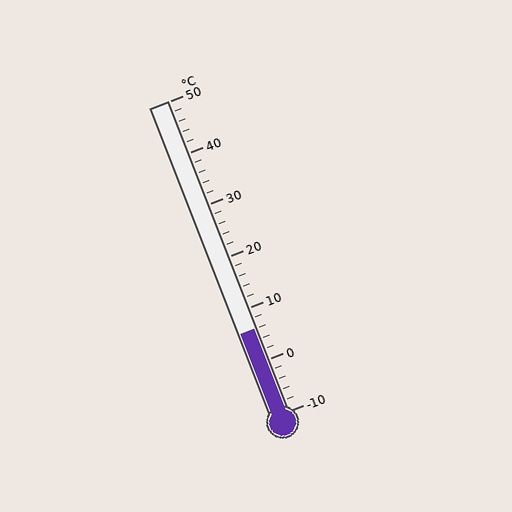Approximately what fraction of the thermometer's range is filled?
The thermometer is filled to approximately 25% of its range.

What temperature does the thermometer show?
The thermometer shows approximately 6°C.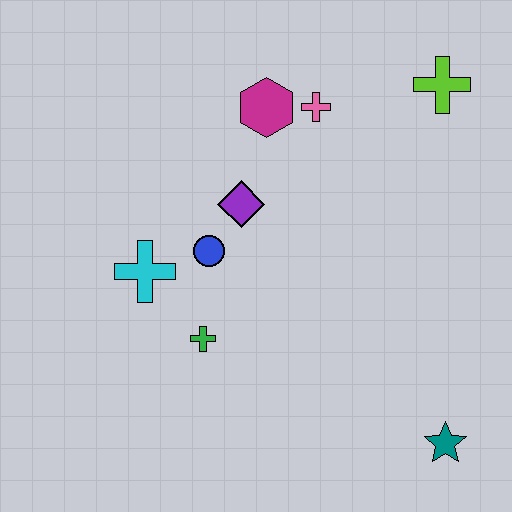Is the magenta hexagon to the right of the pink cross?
No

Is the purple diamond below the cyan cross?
No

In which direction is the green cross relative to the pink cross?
The green cross is below the pink cross.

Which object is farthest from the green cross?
The lime cross is farthest from the green cross.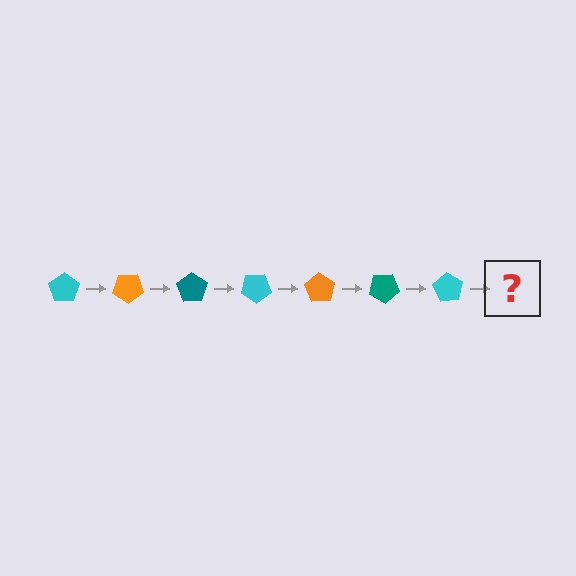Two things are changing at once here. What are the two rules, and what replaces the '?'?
The two rules are that it rotates 35 degrees each step and the color cycles through cyan, orange, and teal. The '?' should be an orange pentagon, rotated 245 degrees from the start.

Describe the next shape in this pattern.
It should be an orange pentagon, rotated 245 degrees from the start.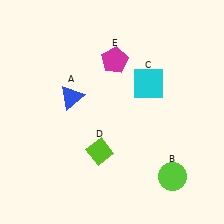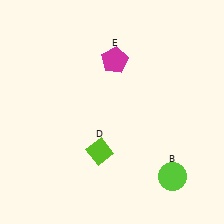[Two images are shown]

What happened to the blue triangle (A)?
The blue triangle (A) was removed in Image 2. It was in the top-left area of Image 1.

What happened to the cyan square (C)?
The cyan square (C) was removed in Image 2. It was in the top-right area of Image 1.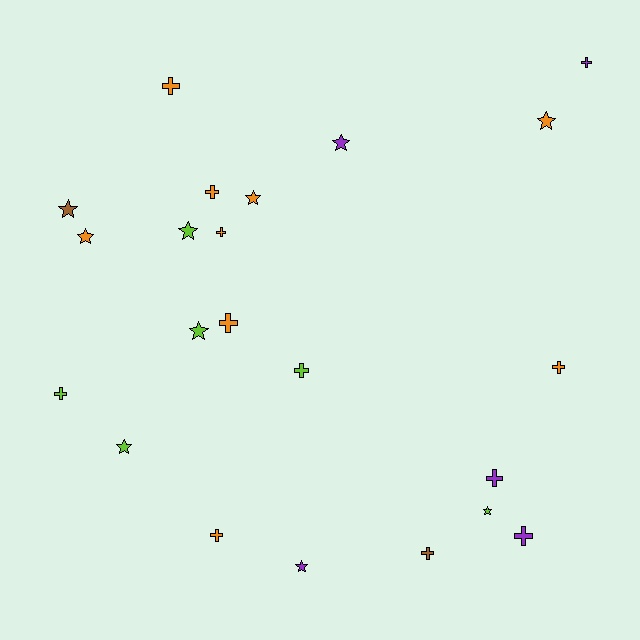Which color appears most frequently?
Orange, with 9 objects.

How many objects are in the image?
There are 22 objects.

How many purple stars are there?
There are 2 purple stars.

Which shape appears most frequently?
Cross, with 12 objects.